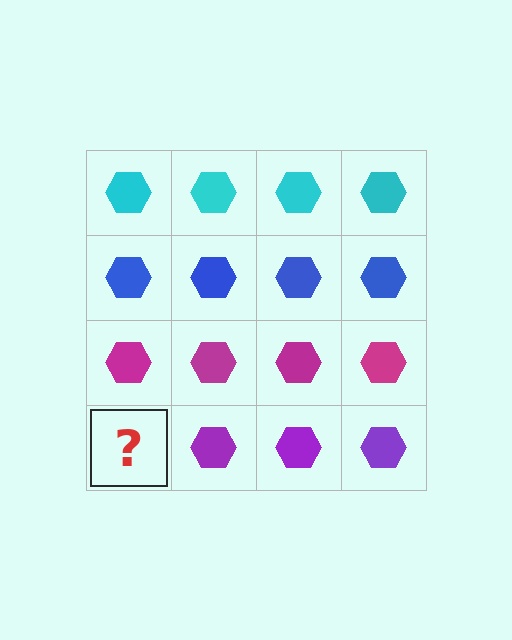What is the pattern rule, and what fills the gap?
The rule is that each row has a consistent color. The gap should be filled with a purple hexagon.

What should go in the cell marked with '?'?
The missing cell should contain a purple hexagon.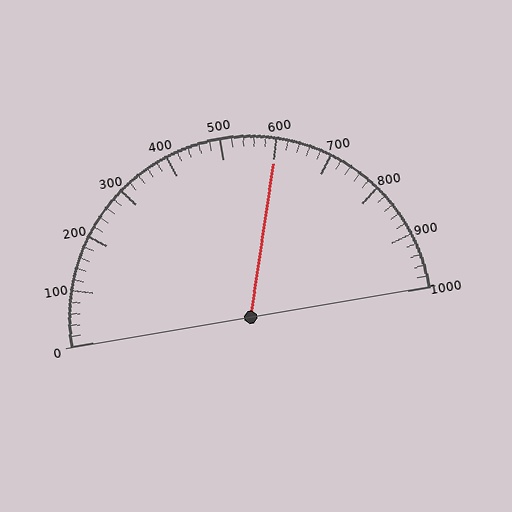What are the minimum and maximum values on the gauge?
The gauge ranges from 0 to 1000.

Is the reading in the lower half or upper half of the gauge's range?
The reading is in the upper half of the range (0 to 1000).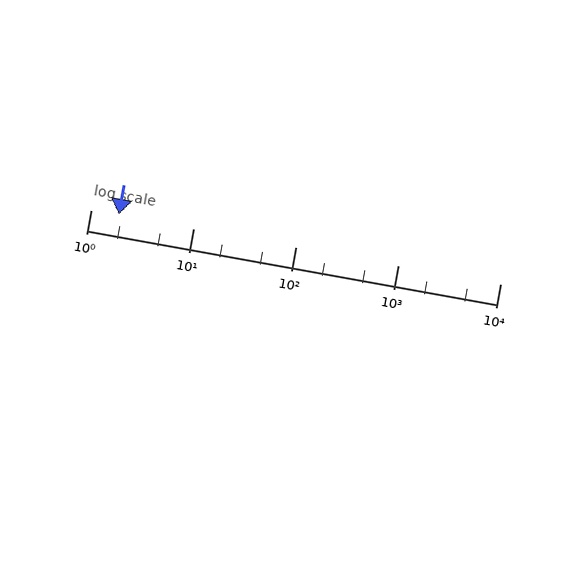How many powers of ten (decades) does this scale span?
The scale spans 4 decades, from 1 to 10000.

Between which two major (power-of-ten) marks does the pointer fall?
The pointer is between 1 and 10.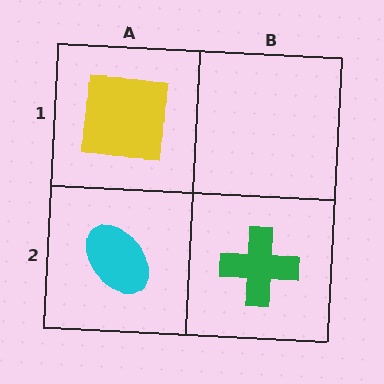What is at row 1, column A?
A yellow square.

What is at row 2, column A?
A cyan ellipse.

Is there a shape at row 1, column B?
No, that cell is empty.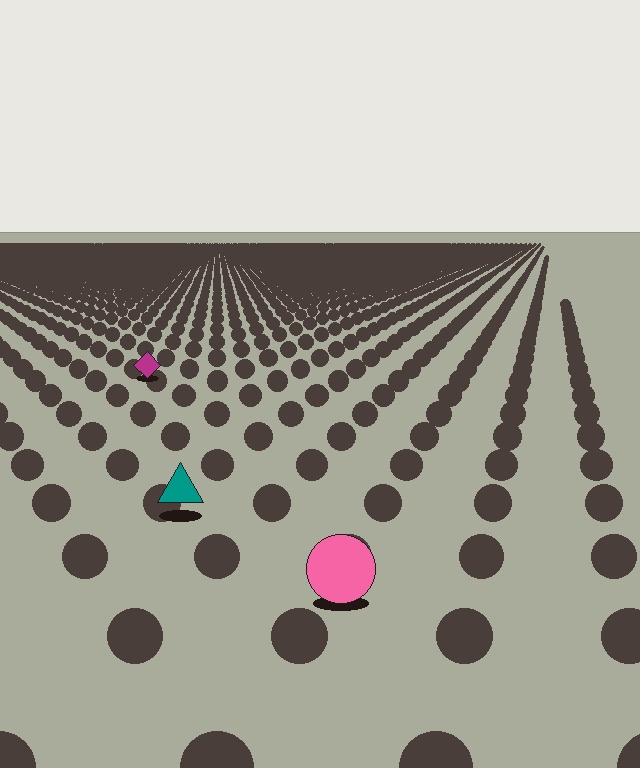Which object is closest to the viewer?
The pink circle is closest. The texture marks near it are larger and more spread out.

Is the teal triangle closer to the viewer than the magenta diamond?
Yes. The teal triangle is closer — you can tell from the texture gradient: the ground texture is coarser near it.